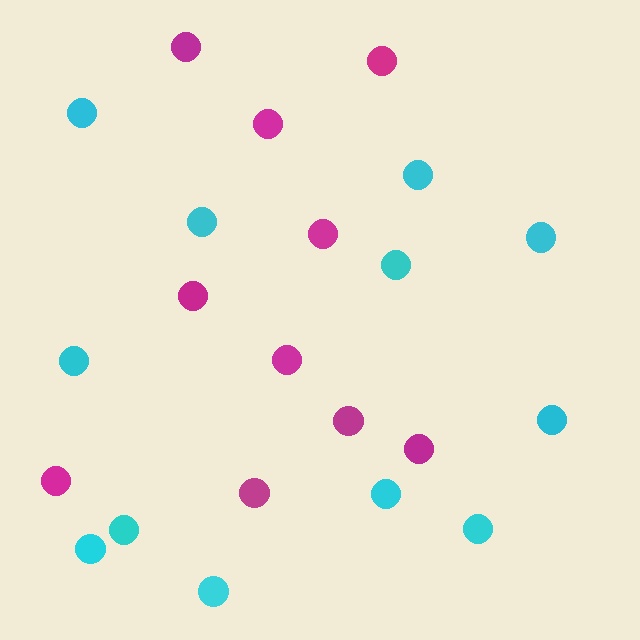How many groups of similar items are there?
There are 2 groups: one group of magenta circles (10) and one group of cyan circles (12).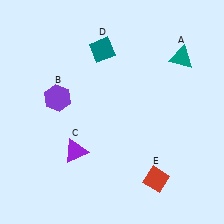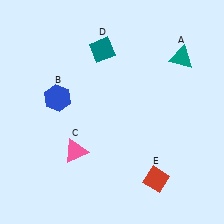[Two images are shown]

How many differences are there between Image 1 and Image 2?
There are 2 differences between the two images.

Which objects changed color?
B changed from purple to blue. C changed from purple to pink.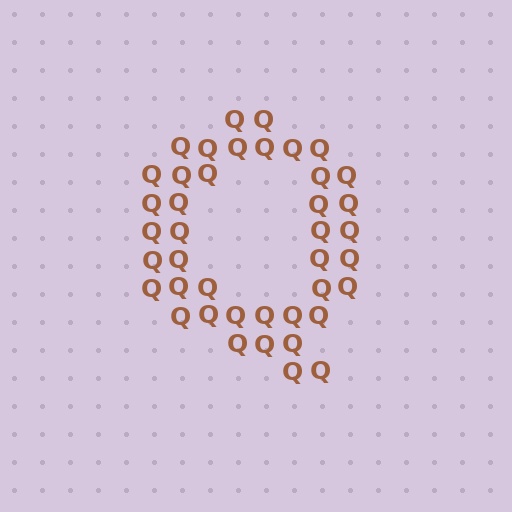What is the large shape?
The large shape is the letter Q.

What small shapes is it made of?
It is made of small letter Q's.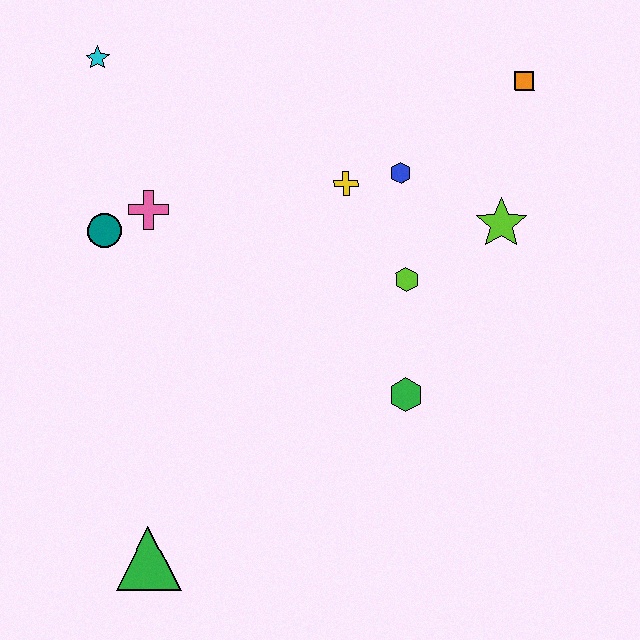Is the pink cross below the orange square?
Yes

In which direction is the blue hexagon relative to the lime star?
The blue hexagon is to the left of the lime star.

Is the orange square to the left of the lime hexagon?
No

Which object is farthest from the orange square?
The green triangle is farthest from the orange square.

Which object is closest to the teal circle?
The pink cross is closest to the teal circle.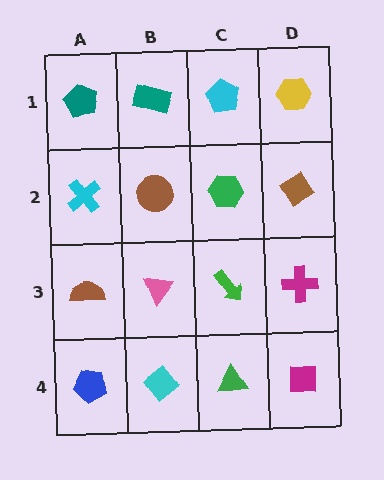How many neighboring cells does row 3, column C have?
4.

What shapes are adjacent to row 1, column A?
A cyan cross (row 2, column A), a teal rectangle (row 1, column B).